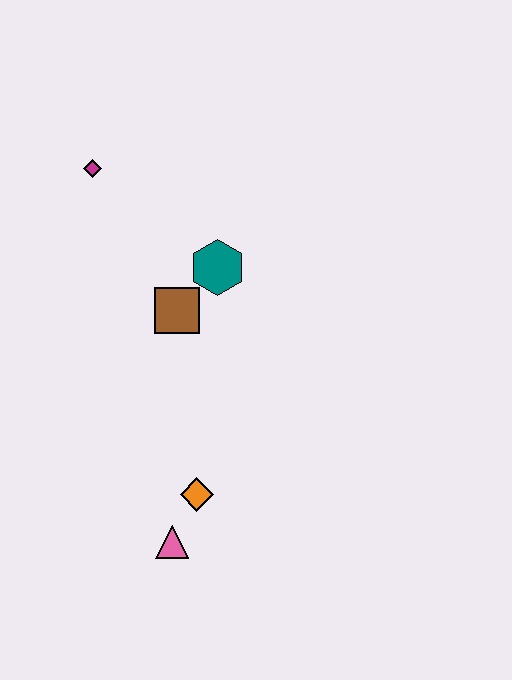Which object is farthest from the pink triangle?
The magenta diamond is farthest from the pink triangle.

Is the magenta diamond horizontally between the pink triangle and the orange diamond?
No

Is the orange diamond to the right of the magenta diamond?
Yes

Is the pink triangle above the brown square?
No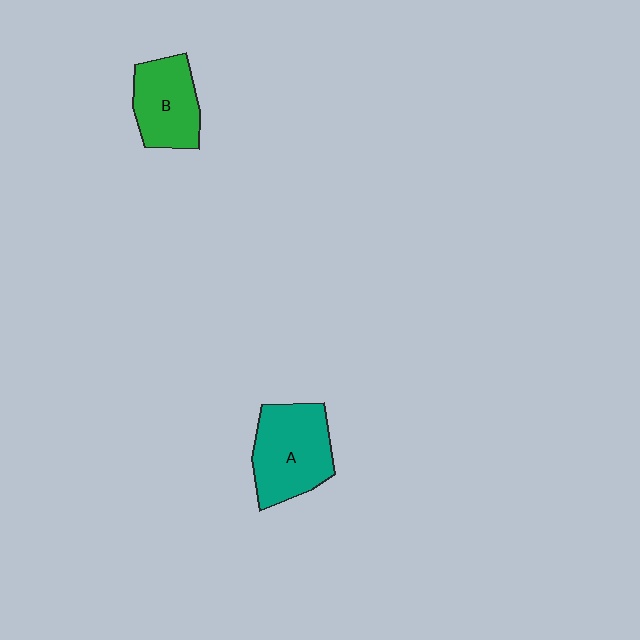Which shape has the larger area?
Shape A (teal).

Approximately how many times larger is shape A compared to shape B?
Approximately 1.3 times.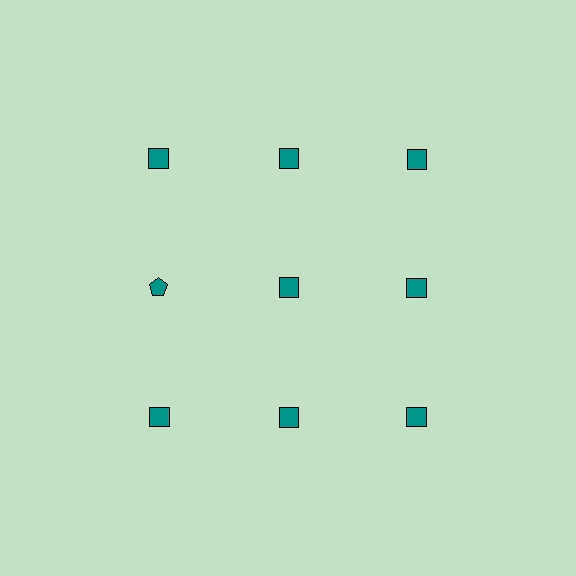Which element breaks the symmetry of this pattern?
The teal pentagon in the second row, leftmost column breaks the symmetry. All other shapes are teal squares.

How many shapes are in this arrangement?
There are 9 shapes arranged in a grid pattern.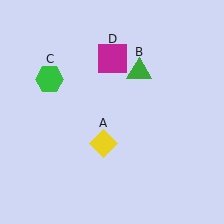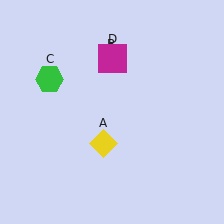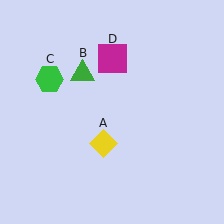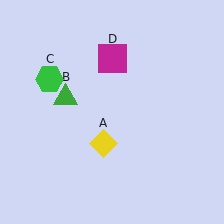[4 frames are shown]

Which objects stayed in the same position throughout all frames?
Yellow diamond (object A) and green hexagon (object C) and magenta square (object D) remained stationary.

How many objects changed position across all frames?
1 object changed position: green triangle (object B).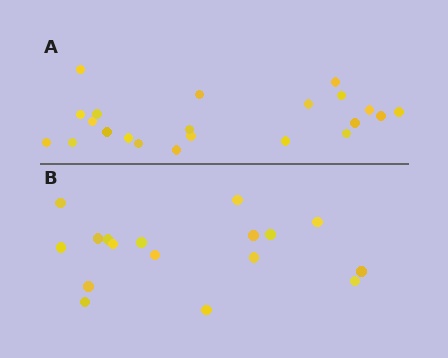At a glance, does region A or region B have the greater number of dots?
Region A (the top region) has more dots.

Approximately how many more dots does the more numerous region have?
Region A has about 5 more dots than region B.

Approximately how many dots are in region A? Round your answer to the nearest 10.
About 20 dots. (The exact count is 22, which rounds to 20.)